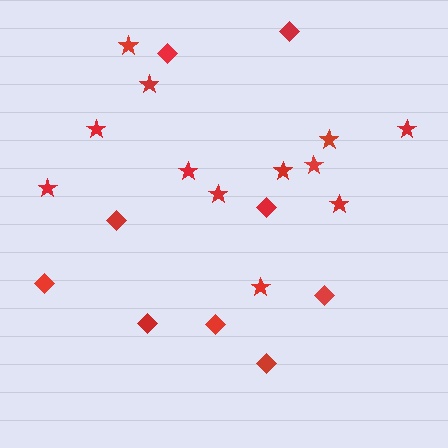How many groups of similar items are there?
There are 2 groups: one group of diamonds (9) and one group of stars (12).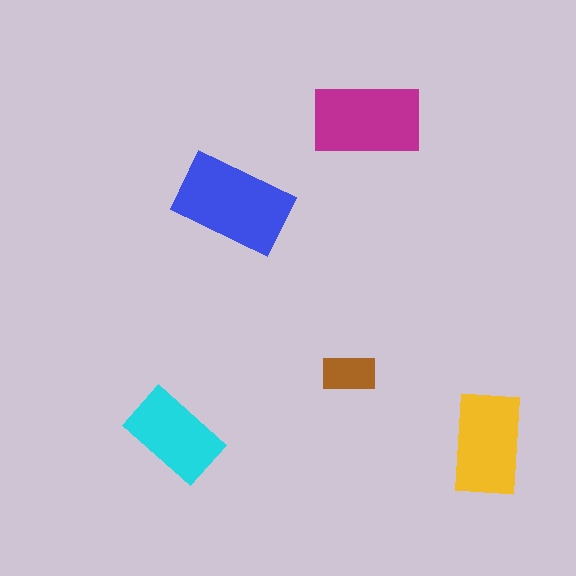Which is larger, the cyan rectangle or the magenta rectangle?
The magenta one.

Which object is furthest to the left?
The cyan rectangle is leftmost.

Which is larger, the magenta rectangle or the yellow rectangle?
The magenta one.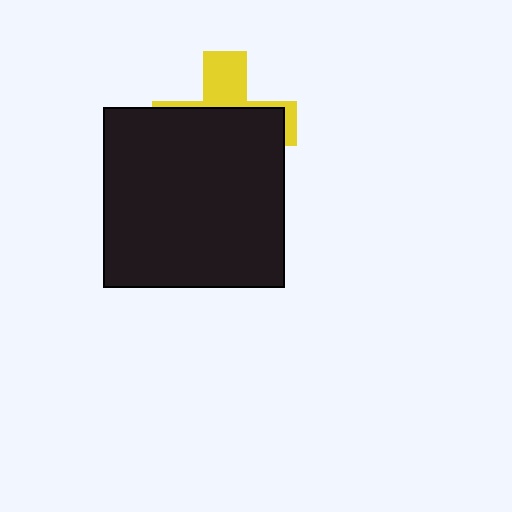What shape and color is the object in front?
The object in front is a black square.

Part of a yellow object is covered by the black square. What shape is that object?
It is a cross.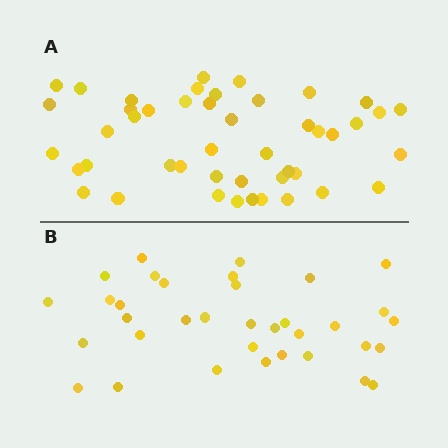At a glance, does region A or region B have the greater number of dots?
Region A (the top region) has more dots.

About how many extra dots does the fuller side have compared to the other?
Region A has roughly 12 or so more dots than region B.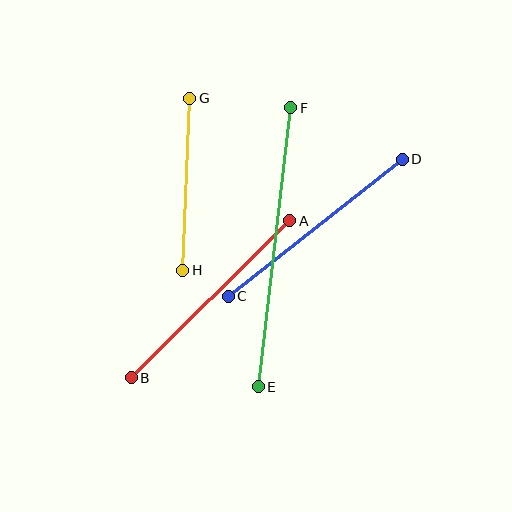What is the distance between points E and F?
The distance is approximately 281 pixels.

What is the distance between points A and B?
The distance is approximately 223 pixels.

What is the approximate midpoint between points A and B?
The midpoint is at approximately (211, 299) pixels.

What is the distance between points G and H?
The distance is approximately 172 pixels.